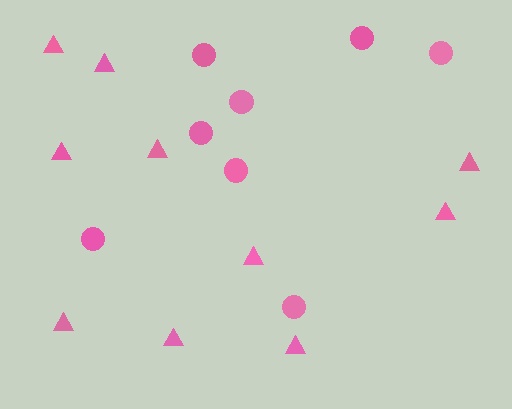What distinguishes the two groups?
There are 2 groups: one group of circles (8) and one group of triangles (10).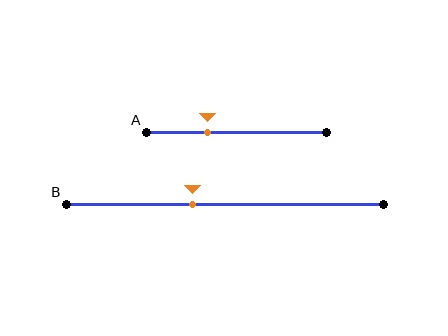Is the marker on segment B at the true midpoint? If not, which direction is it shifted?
No, the marker on segment B is shifted to the left by about 10% of the segment length.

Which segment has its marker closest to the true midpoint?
Segment B has its marker closest to the true midpoint.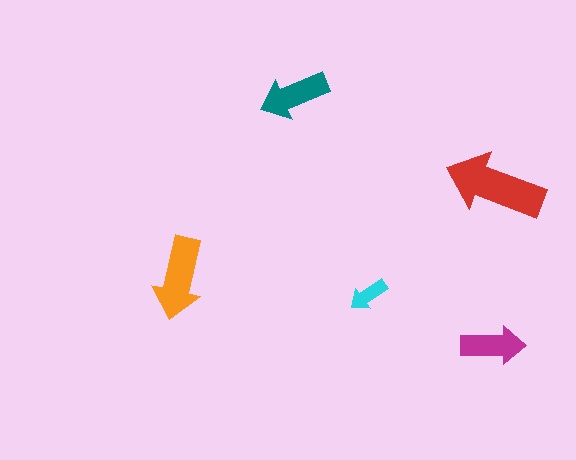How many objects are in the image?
There are 5 objects in the image.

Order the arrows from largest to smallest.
the red one, the orange one, the teal one, the magenta one, the cyan one.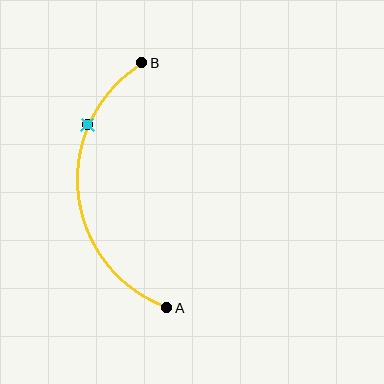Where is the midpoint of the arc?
The arc midpoint is the point on the curve farthest from the straight line joining A and B. It sits to the left of that line.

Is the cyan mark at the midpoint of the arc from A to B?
No. The cyan mark lies on the arc but is closer to endpoint B. The arc midpoint would be at the point on the curve equidistant along the arc from both A and B.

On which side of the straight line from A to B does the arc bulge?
The arc bulges to the left of the straight line connecting A and B.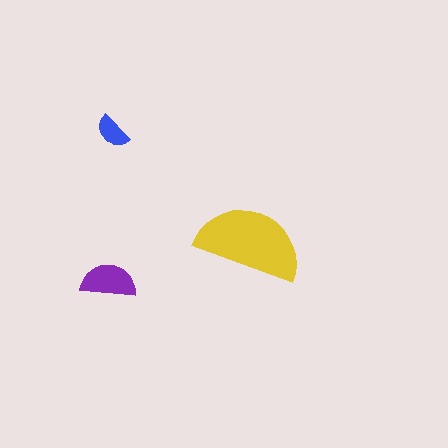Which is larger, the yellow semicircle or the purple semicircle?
The yellow one.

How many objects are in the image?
There are 3 objects in the image.